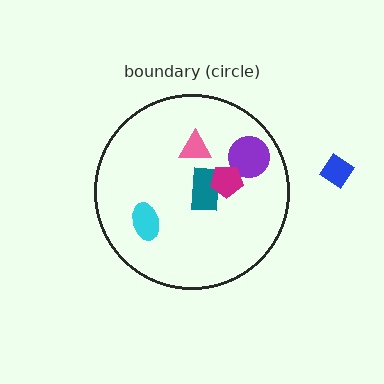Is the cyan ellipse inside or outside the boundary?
Inside.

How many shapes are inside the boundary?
5 inside, 1 outside.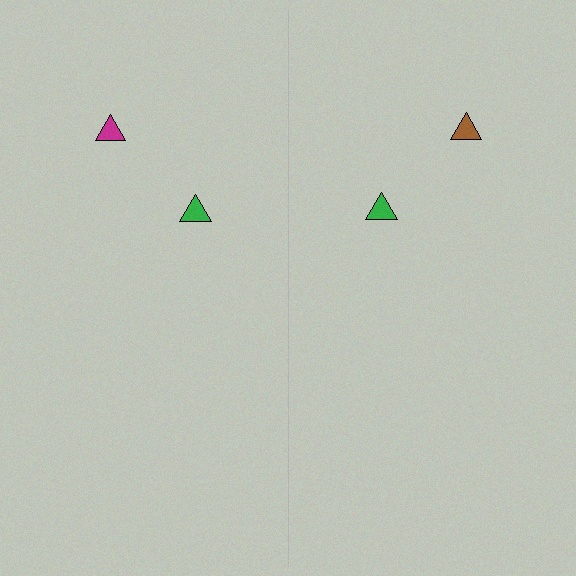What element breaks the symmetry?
The brown triangle on the right side breaks the symmetry — its mirror counterpart is magenta.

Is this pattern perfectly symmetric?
No, the pattern is not perfectly symmetric. The brown triangle on the right side breaks the symmetry — its mirror counterpart is magenta.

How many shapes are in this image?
There are 4 shapes in this image.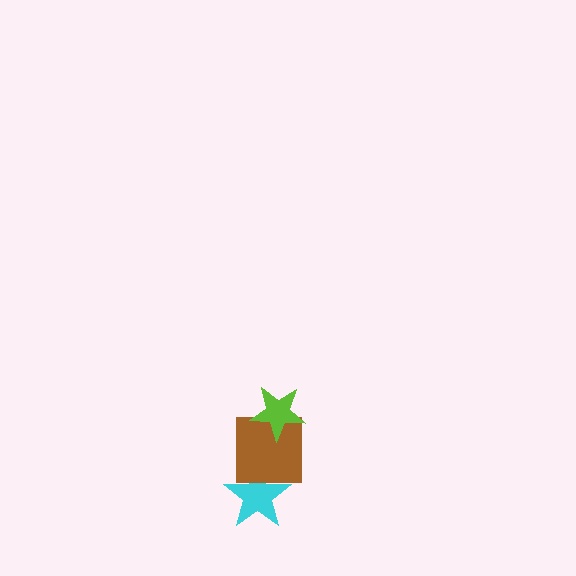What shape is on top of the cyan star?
The brown square is on top of the cyan star.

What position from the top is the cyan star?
The cyan star is 3rd from the top.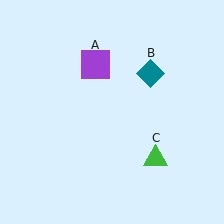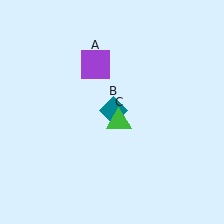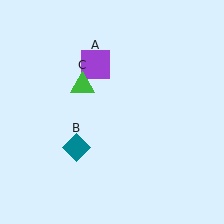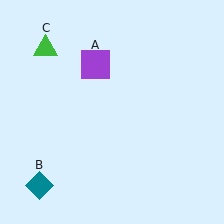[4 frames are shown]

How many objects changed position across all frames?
2 objects changed position: teal diamond (object B), green triangle (object C).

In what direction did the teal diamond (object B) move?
The teal diamond (object B) moved down and to the left.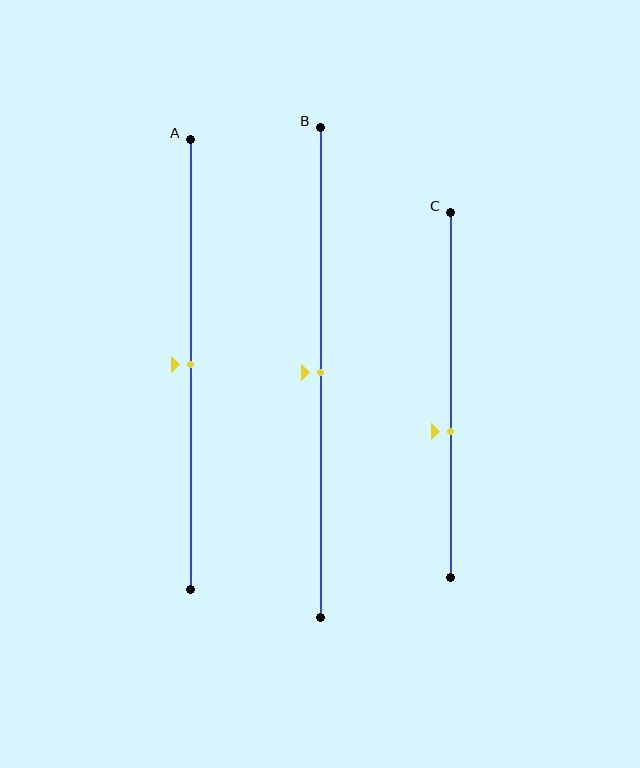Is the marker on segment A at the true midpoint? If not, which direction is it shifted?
Yes, the marker on segment A is at the true midpoint.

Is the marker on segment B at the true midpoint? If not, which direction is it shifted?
Yes, the marker on segment B is at the true midpoint.